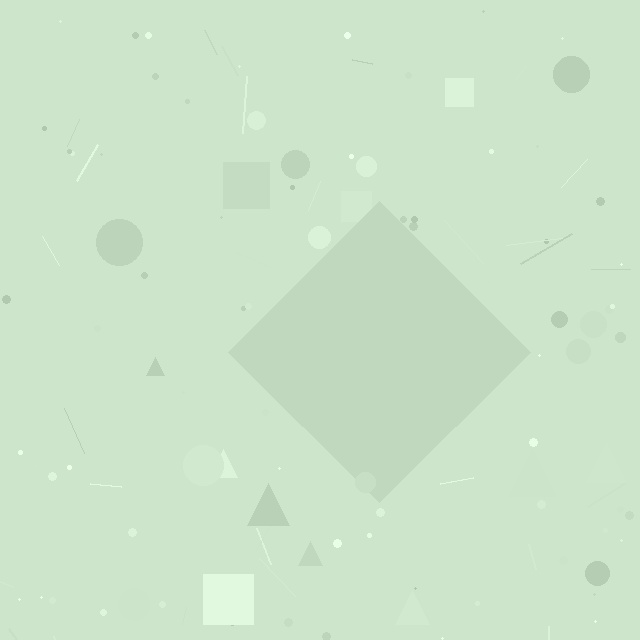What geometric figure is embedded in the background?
A diamond is embedded in the background.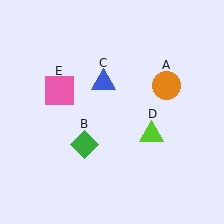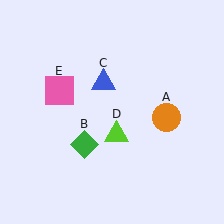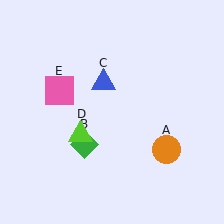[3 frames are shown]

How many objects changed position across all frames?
2 objects changed position: orange circle (object A), lime triangle (object D).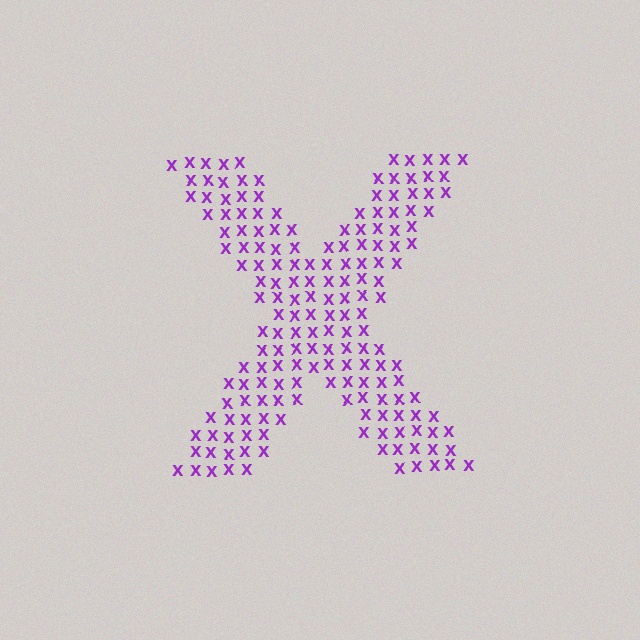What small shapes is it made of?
It is made of small letter X's.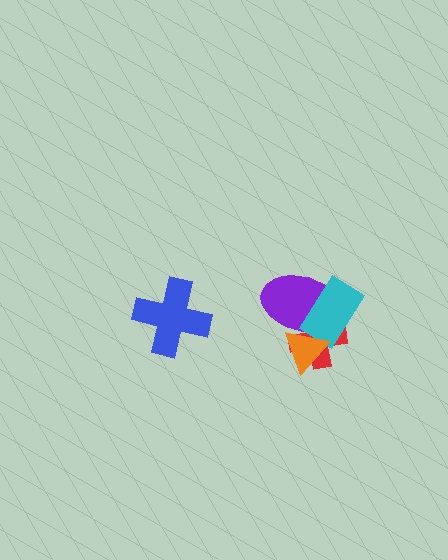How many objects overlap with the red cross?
3 objects overlap with the red cross.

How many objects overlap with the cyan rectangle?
3 objects overlap with the cyan rectangle.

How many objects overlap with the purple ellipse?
3 objects overlap with the purple ellipse.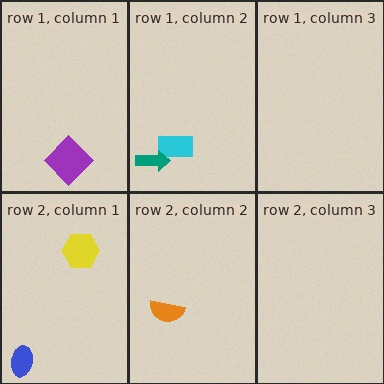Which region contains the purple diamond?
The row 1, column 1 region.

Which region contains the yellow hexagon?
The row 2, column 1 region.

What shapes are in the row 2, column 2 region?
The orange semicircle.